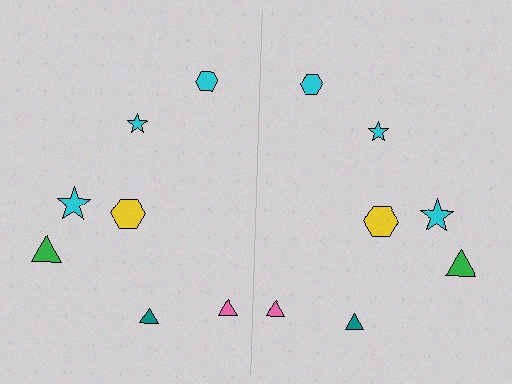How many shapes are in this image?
There are 14 shapes in this image.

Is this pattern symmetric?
Yes, this pattern has bilateral (reflection) symmetry.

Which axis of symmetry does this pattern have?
The pattern has a vertical axis of symmetry running through the center of the image.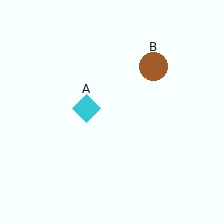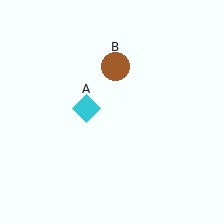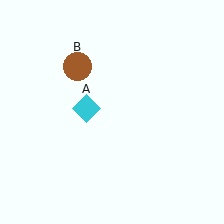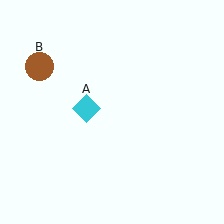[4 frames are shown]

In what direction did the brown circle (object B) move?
The brown circle (object B) moved left.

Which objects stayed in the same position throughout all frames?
Cyan diamond (object A) remained stationary.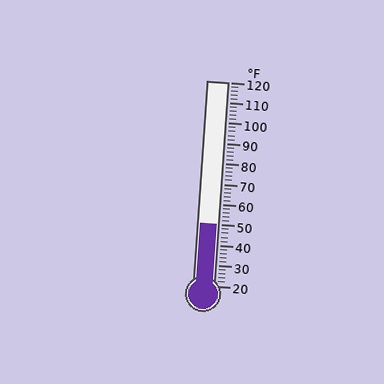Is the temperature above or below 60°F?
The temperature is below 60°F.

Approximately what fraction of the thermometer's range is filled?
The thermometer is filled to approximately 30% of its range.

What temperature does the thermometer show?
The thermometer shows approximately 50°F.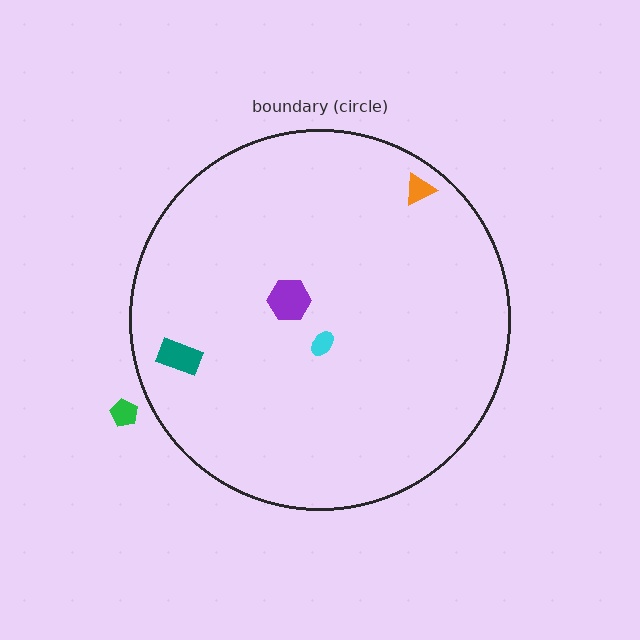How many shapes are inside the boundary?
4 inside, 1 outside.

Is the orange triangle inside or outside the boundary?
Inside.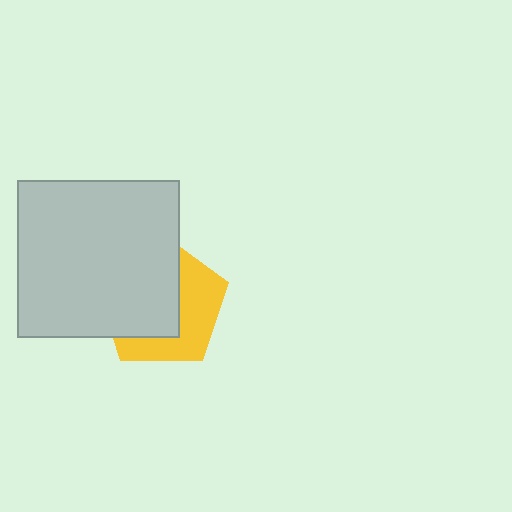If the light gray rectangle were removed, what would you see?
You would see the complete yellow pentagon.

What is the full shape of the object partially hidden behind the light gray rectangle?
The partially hidden object is a yellow pentagon.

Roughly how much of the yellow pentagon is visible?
A small part of it is visible (roughly 44%).